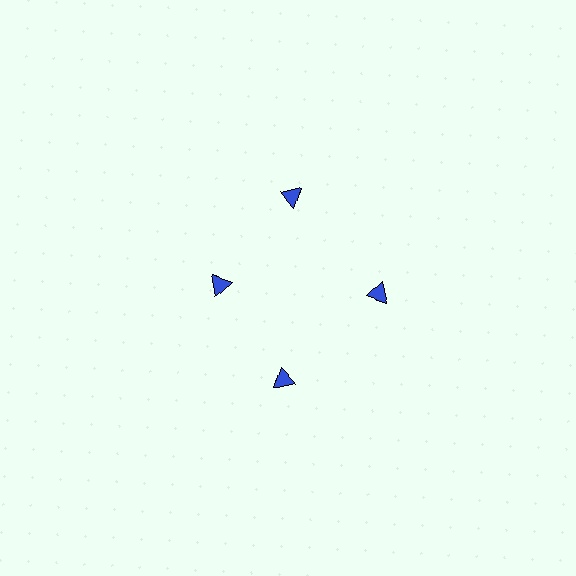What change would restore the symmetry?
The symmetry would be restored by moving it outward, back onto the ring so that all 4 triangles sit at equal angles and equal distance from the center.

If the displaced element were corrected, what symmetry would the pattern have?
It would have 4-fold rotational symmetry — the pattern would map onto itself every 90 degrees.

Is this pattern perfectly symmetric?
No. The 4 blue triangles are arranged in a ring, but one element near the 9 o'clock position is pulled inward toward the center, breaking the 4-fold rotational symmetry.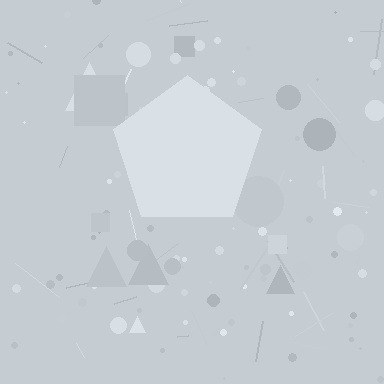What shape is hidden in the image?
A pentagon is hidden in the image.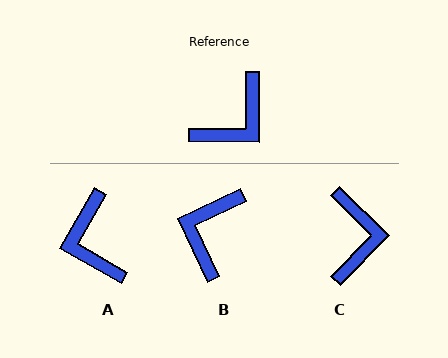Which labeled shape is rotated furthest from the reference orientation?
B, about 155 degrees away.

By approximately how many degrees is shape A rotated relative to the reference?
Approximately 120 degrees clockwise.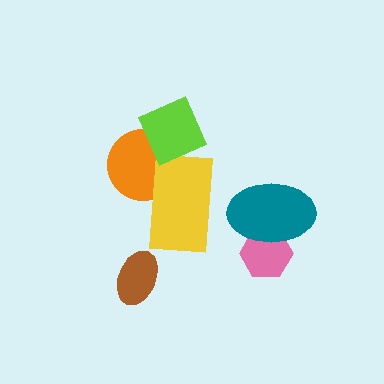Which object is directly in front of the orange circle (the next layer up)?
The yellow rectangle is directly in front of the orange circle.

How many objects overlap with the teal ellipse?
1 object overlaps with the teal ellipse.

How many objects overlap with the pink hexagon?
1 object overlaps with the pink hexagon.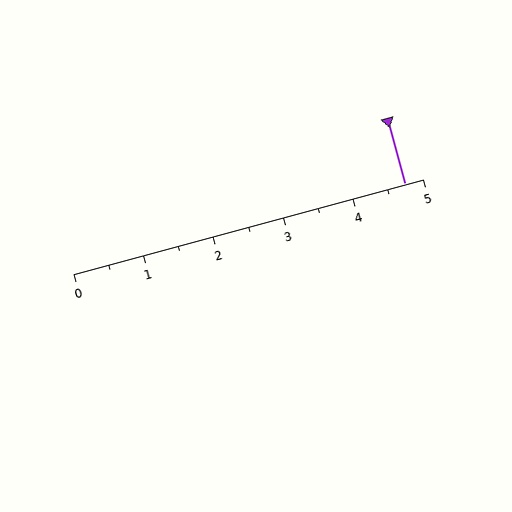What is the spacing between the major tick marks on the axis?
The major ticks are spaced 1 apart.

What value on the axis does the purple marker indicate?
The marker indicates approximately 4.8.